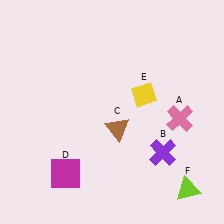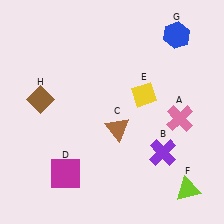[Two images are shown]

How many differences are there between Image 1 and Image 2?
There are 2 differences between the two images.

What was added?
A blue hexagon (G), a brown diamond (H) were added in Image 2.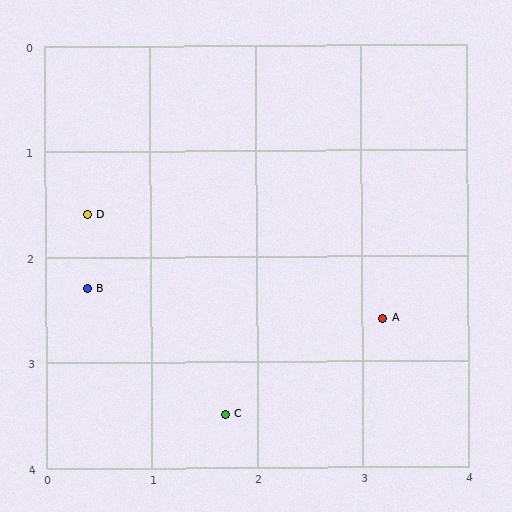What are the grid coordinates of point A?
Point A is at approximately (3.2, 2.6).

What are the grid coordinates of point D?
Point D is at approximately (0.4, 1.6).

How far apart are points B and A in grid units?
Points B and A are about 2.8 grid units apart.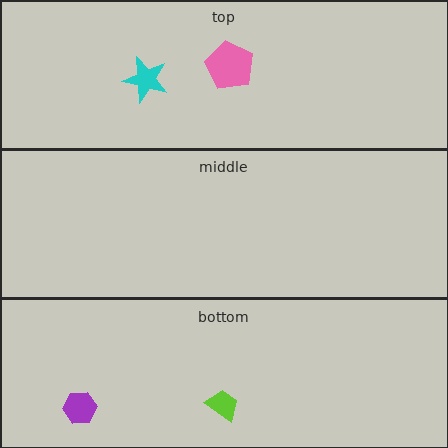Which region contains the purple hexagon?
The bottom region.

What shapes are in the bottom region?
The purple hexagon, the lime trapezoid.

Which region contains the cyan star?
The top region.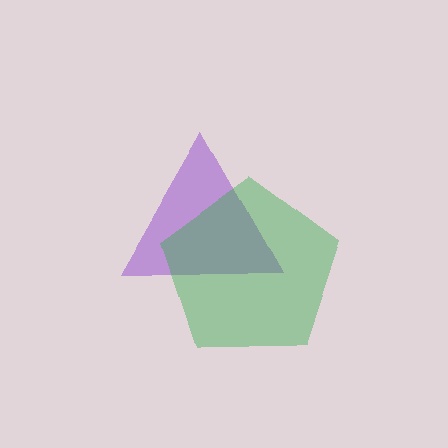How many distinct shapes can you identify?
There are 2 distinct shapes: a purple triangle, a green pentagon.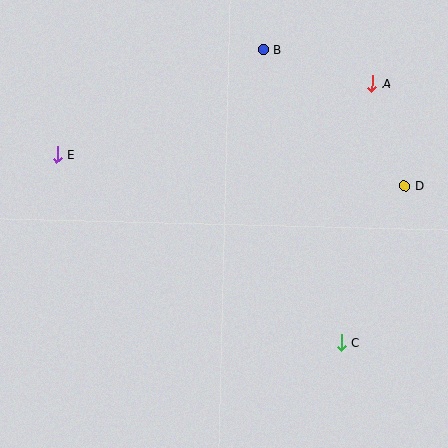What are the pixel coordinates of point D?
Point D is at (405, 186).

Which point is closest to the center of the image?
Point C at (341, 343) is closest to the center.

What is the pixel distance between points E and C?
The distance between E and C is 341 pixels.